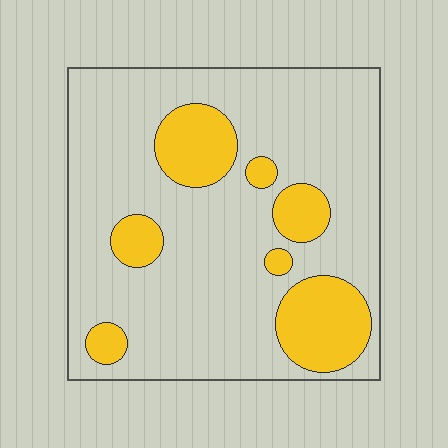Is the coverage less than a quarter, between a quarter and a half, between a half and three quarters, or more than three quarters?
Less than a quarter.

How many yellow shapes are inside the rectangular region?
7.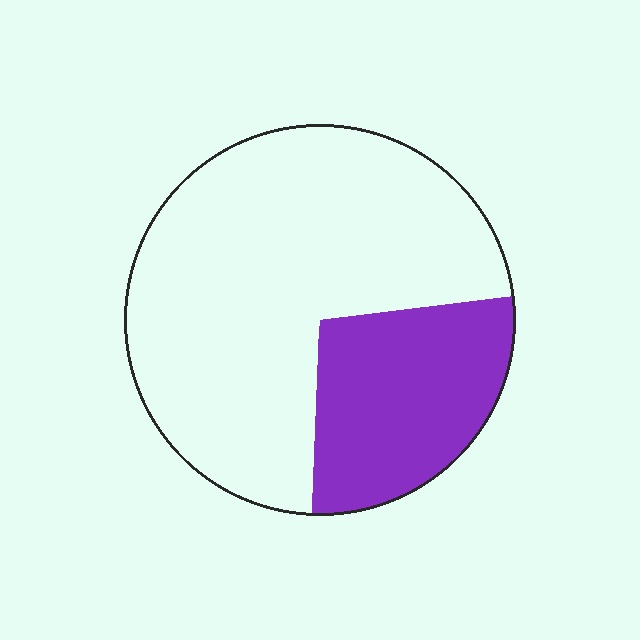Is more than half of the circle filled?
No.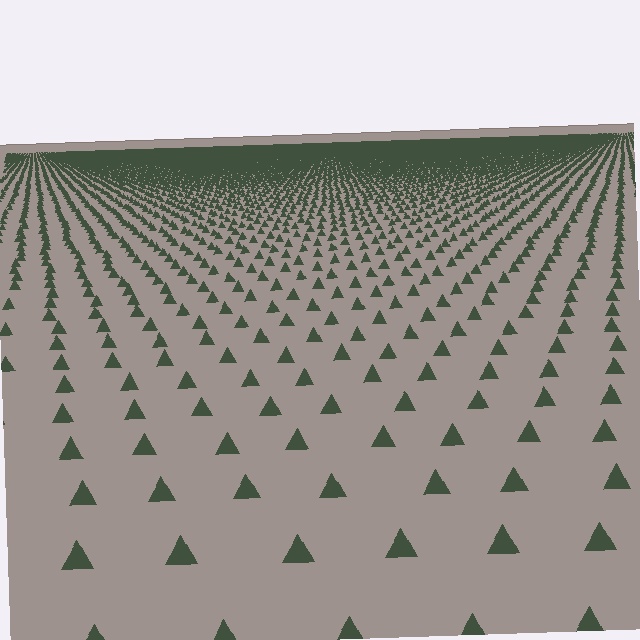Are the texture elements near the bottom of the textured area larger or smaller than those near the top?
Larger. Near the bottom, elements are closer to the viewer and appear at a bigger on-screen size.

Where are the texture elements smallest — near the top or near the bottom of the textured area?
Near the top.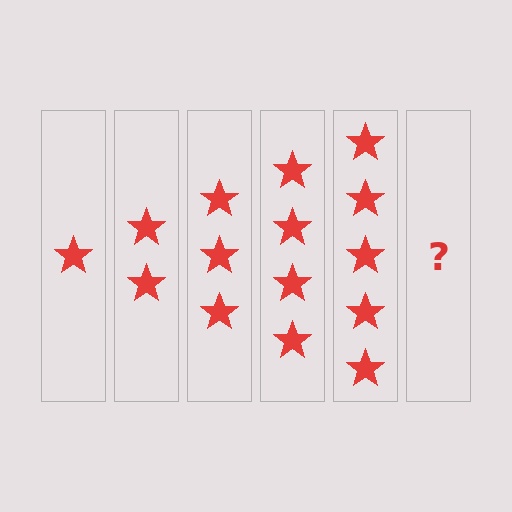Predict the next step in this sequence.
The next step is 6 stars.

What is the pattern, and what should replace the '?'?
The pattern is that each step adds one more star. The '?' should be 6 stars.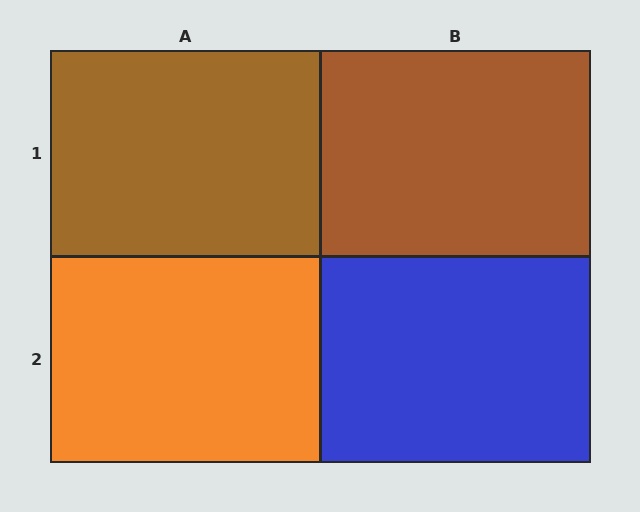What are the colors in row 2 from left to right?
Orange, blue.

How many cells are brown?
2 cells are brown.